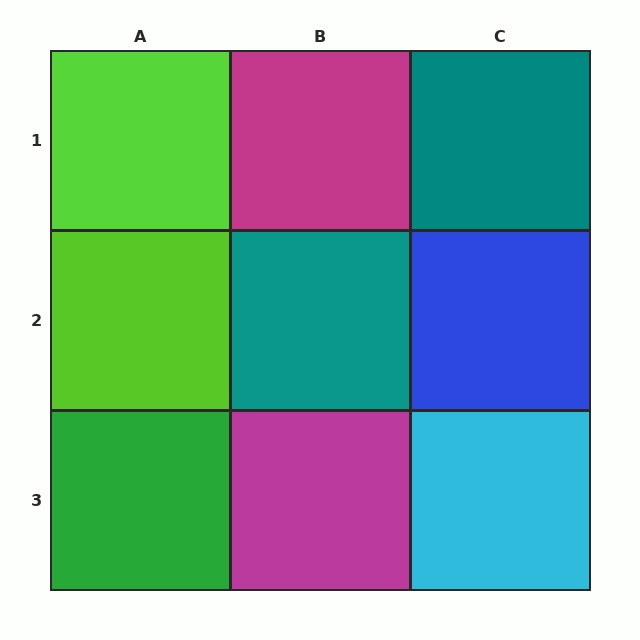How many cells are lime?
2 cells are lime.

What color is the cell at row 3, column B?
Magenta.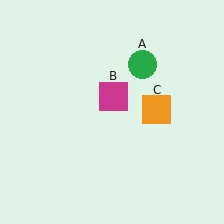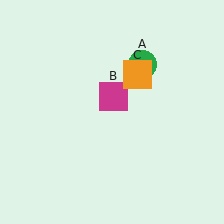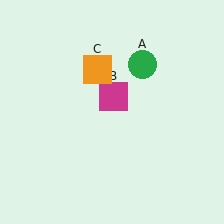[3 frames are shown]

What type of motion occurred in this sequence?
The orange square (object C) rotated counterclockwise around the center of the scene.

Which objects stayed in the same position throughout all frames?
Green circle (object A) and magenta square (object B) remained stationary.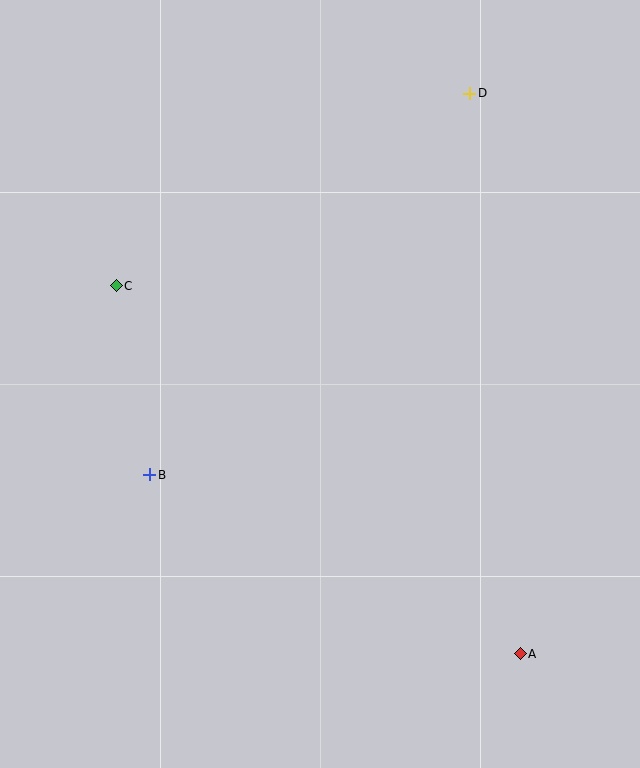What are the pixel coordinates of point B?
Point B is at (150, 475).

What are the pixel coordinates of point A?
Point A is at (520, 654).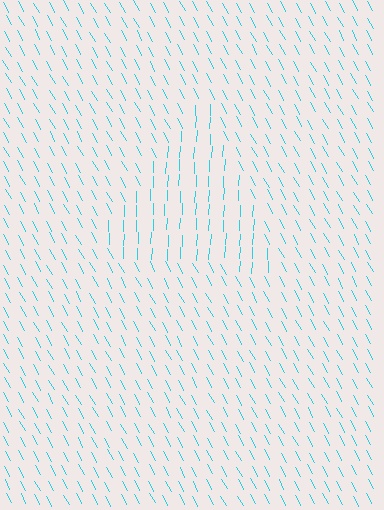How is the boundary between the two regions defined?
The boundary is defined purely by a change in line orientation (approximately 31 degrees difference). All lines are the same color and thickness.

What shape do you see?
I see a triangle.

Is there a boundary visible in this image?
Yes, there is a texture boundary formed by a change in line orientation.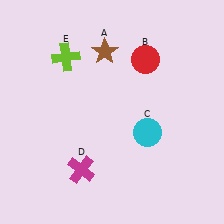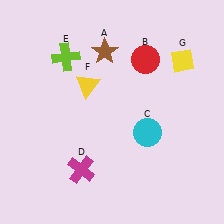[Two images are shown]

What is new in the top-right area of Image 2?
A yellow diamond (G) was added in the top-right area of Image 2.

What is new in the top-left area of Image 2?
A yellow triangle (F) was added in the top-left area of Image 2.